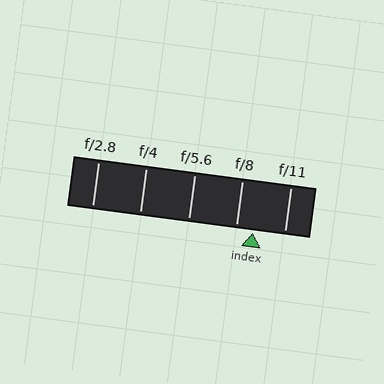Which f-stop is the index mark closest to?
The index mark is closest to f/8.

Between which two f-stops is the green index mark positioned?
The index mark is between f/8 and f/11.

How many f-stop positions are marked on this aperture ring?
There are 5 f-stop positions marked.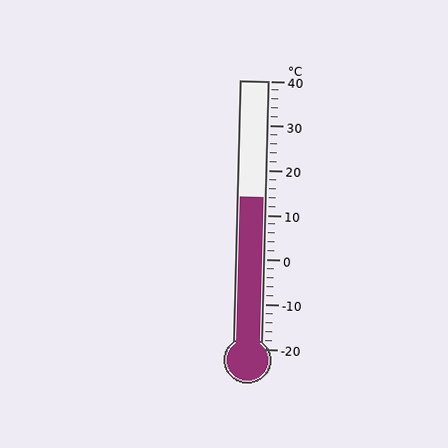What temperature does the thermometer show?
The thermometer shows approximately 14°C.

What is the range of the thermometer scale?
The thermometer scale ranges from -20°C to 40°C.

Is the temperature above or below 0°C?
The temperature is above 0°C.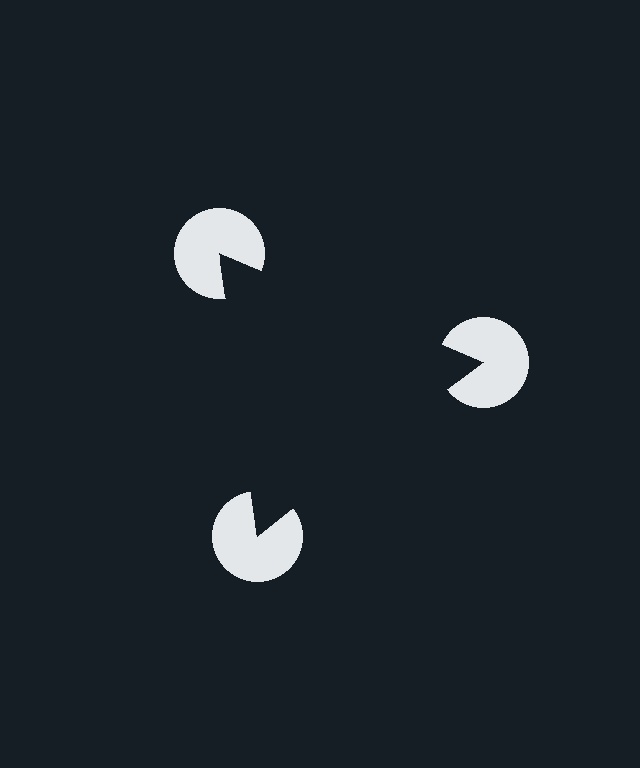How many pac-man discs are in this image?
There are 3 — one at each vertex of the illusory triangle.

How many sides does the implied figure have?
3 sides.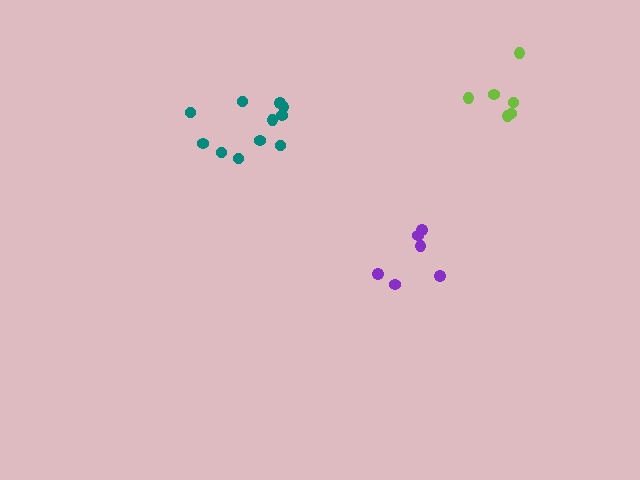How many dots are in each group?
Group 1: 11 dots, Group 2: 6 dots, Group 3: 6 dots (23 total).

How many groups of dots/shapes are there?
There are 3 groups.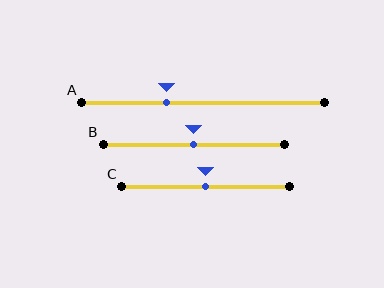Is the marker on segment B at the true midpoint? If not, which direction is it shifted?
Yes, the marker on segment B is at the true midpoint.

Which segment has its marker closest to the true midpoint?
Segment B has its marker closest to the true midpoint.